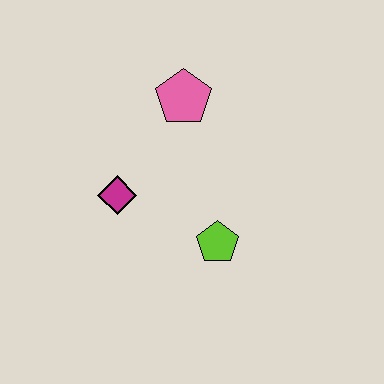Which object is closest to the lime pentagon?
The magenta diamond is closest to the lime pentagon.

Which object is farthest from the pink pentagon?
The lime pentagon is farthest from the pink pentagon.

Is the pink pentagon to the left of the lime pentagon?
Yes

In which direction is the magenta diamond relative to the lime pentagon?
The magenta diamond is to the left of the lime pentagon.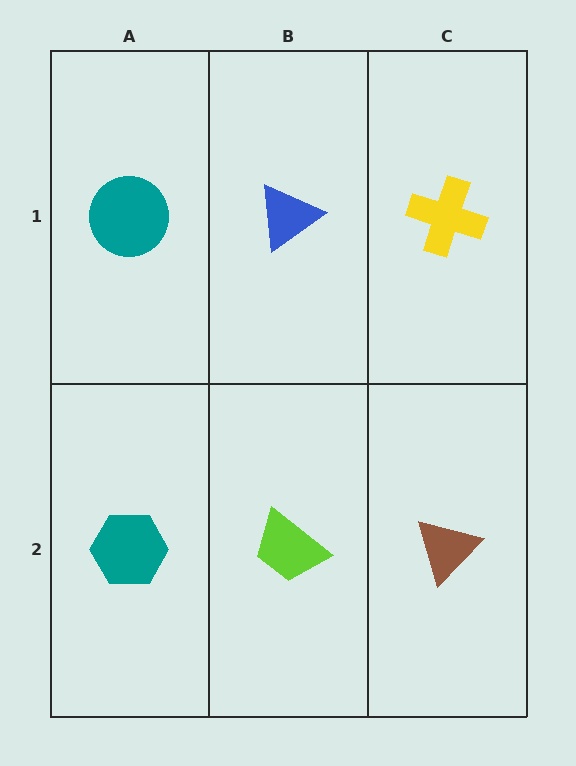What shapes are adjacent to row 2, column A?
A teal circle (row 1, column A), a lime trapezoid (row 2, column B).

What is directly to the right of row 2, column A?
A lime trapezoid.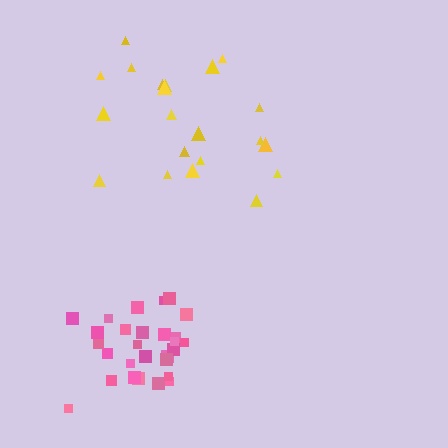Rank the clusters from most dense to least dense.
pink, yellow.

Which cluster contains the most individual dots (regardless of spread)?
Pink (28).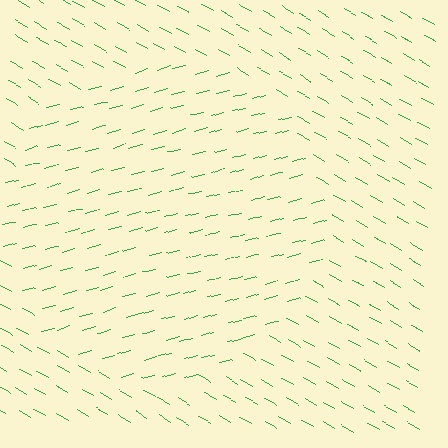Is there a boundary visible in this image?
Yes, there is a texture boundary formed by a change in line orientation.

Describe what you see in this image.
The image is filled with small green line segments. A circle region in the image has lines oriented differently from the surrounding lines, creating a visible texture boundary.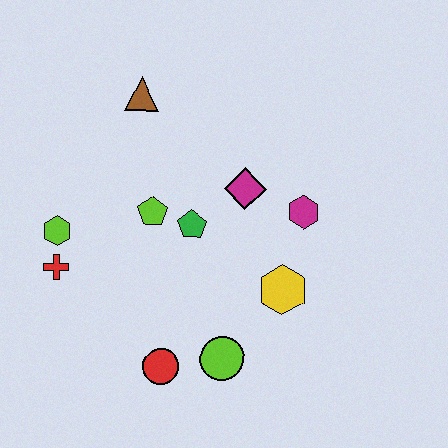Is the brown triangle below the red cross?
No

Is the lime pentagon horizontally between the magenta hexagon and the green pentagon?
No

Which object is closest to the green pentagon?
The lime pentagon is closest to the green pentagon.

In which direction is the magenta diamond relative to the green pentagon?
The magenta diamond is to the right of the green pentagon.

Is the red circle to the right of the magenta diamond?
No